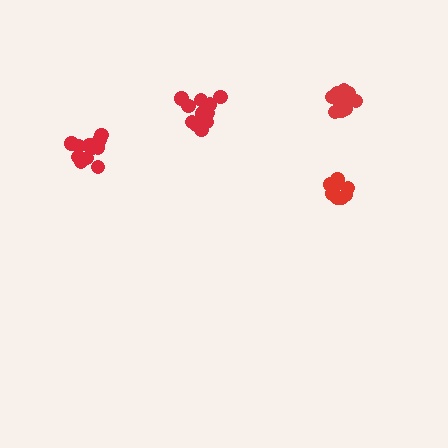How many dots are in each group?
Group 1: 13 dots, Group 2: 12 dots, Group 3: 10 dots, Group 4: 9 dots (44 total).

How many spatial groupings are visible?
There are 4 spatial groupings.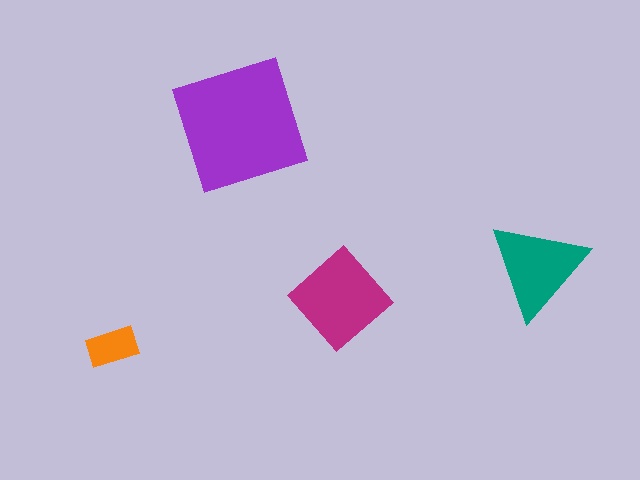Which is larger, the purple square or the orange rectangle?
The purple square.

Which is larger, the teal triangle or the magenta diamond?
The magenta diamond.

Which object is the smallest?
The orange rectangle.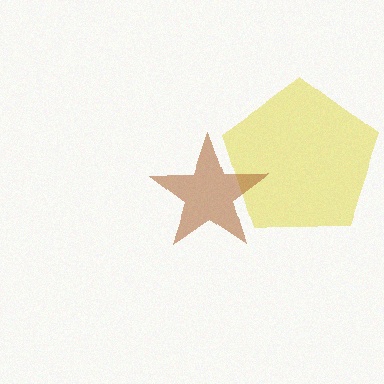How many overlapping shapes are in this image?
There are 2 overlapping shapes in the image.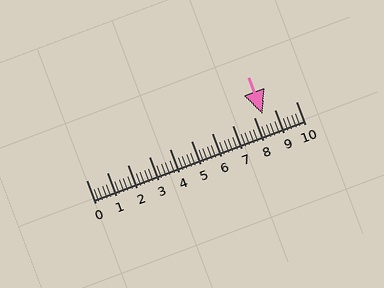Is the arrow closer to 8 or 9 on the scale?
The arrow is closer to 8.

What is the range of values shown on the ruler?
The ruler shows values from 0 to 10.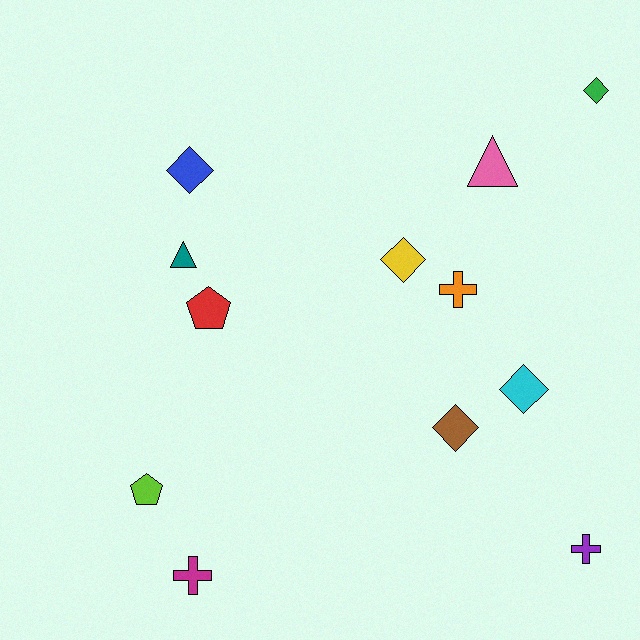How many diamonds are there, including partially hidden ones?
There are 5 diamonds.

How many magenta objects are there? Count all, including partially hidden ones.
There is 1 magenta object.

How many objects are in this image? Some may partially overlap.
There are 12 objects.